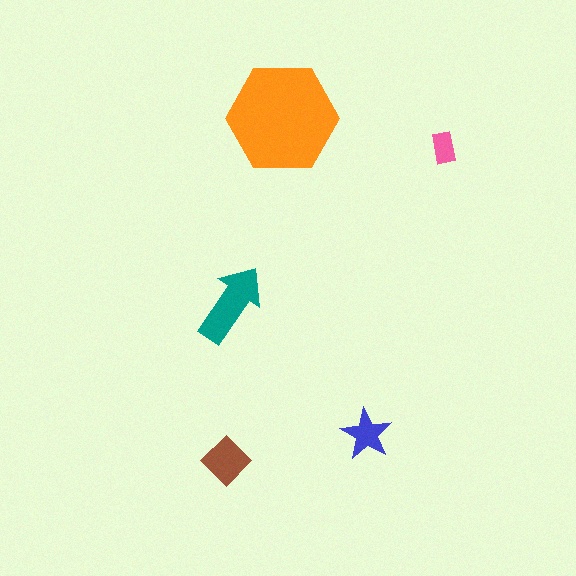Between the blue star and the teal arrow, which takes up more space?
The teal arrow.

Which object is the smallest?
The pink rectangle.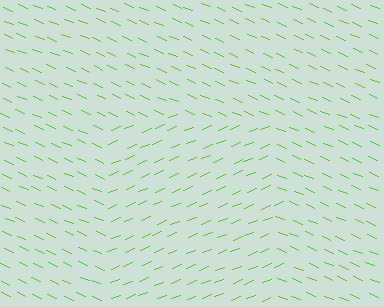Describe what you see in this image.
The image is filled with small lime line segments. A rectangle region in the image has lines oriented differently from the surrounding lines, creating a visible texture boundary.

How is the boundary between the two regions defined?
The boundary is defined purely by a change in line orientation (approximately 45 degrees difference). All lines are the same color and thickness.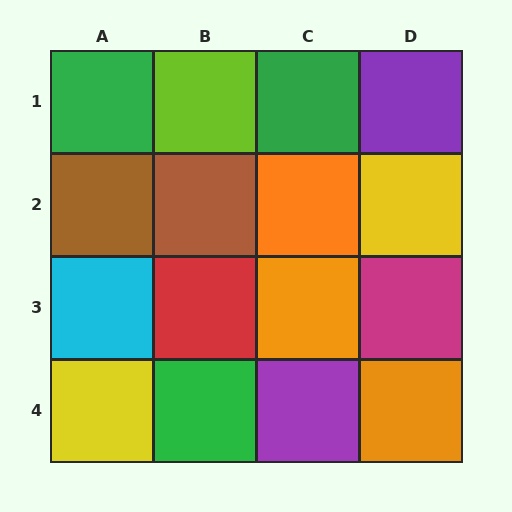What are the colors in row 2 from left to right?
Brown, brown, orange, yellow.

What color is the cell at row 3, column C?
Orange.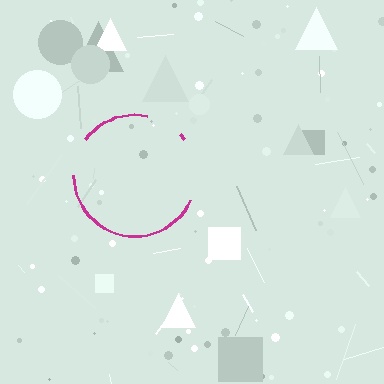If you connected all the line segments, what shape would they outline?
They would outline a circle.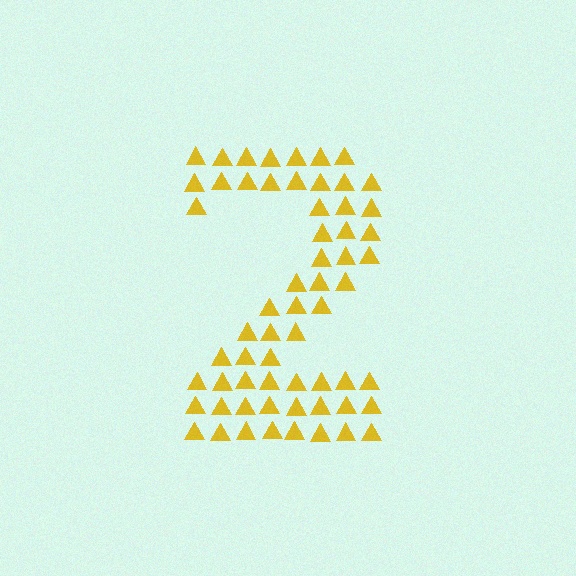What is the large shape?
The large shape is the digit 2.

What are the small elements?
The small elements are triangles.